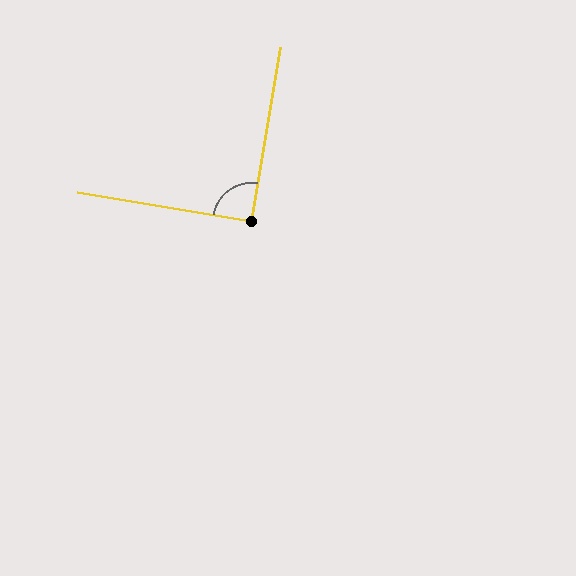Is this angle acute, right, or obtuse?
It is approximately a right angle.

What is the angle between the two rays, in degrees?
Approximately 90 degrees.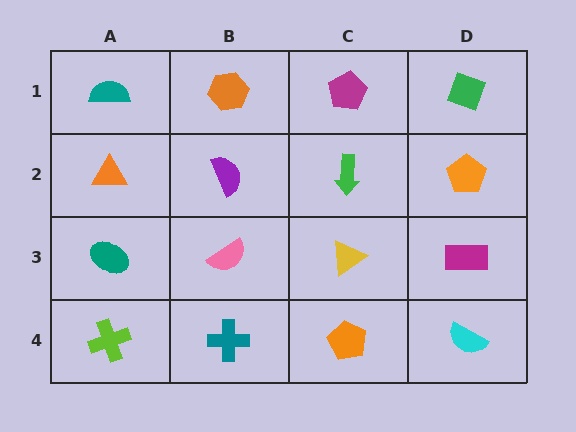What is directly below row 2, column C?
A yellow triangle.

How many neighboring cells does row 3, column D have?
3.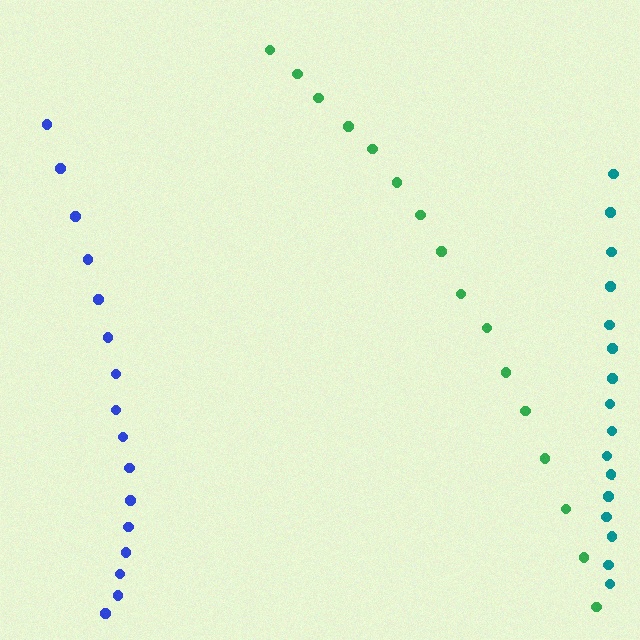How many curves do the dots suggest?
There are 3 distinct paths.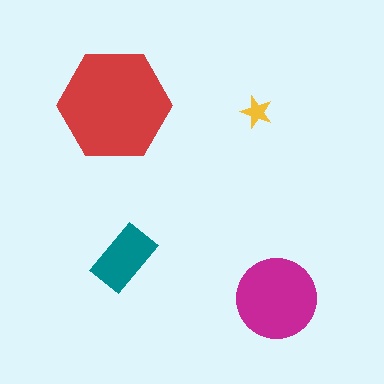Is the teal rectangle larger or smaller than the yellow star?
Larger.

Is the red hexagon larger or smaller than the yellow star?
Larger.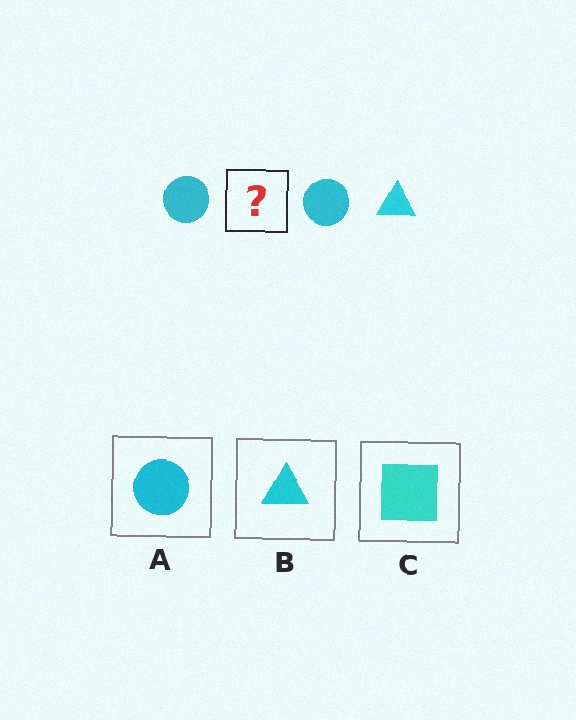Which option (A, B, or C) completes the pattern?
B.